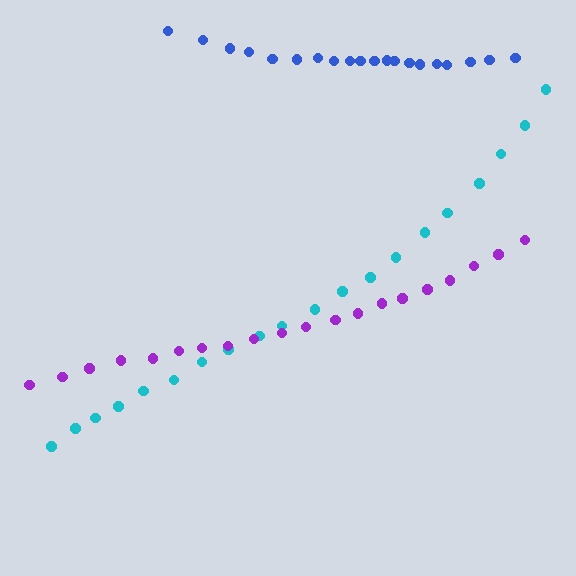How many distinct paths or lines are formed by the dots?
There are 3 distinct paths.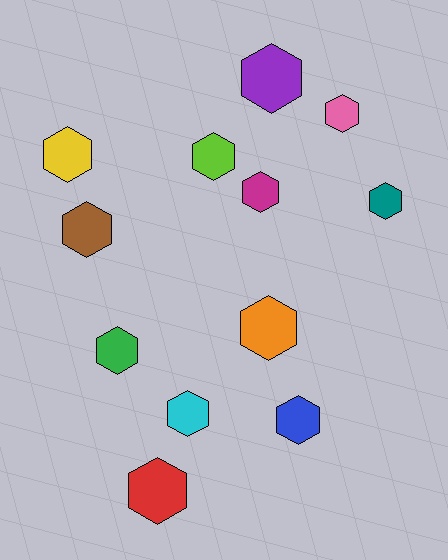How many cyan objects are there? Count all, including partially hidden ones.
There is 1 cyan object.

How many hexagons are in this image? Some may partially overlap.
There are 12 hexagons.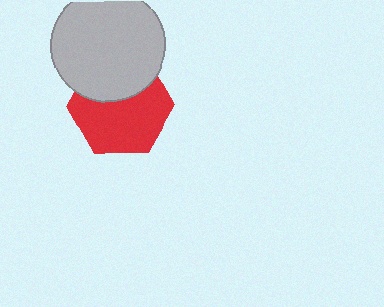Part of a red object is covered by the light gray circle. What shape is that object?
It is a hexagon.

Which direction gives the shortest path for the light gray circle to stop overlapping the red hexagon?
Moving up gives the shortest separation.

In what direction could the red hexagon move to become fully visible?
The red hexagon could move down. That would shift it out from behind the light gray circle entirely.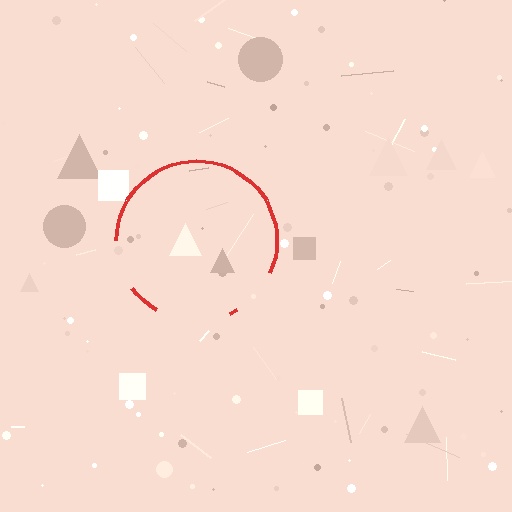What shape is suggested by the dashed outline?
The dashed outline suggests a circle.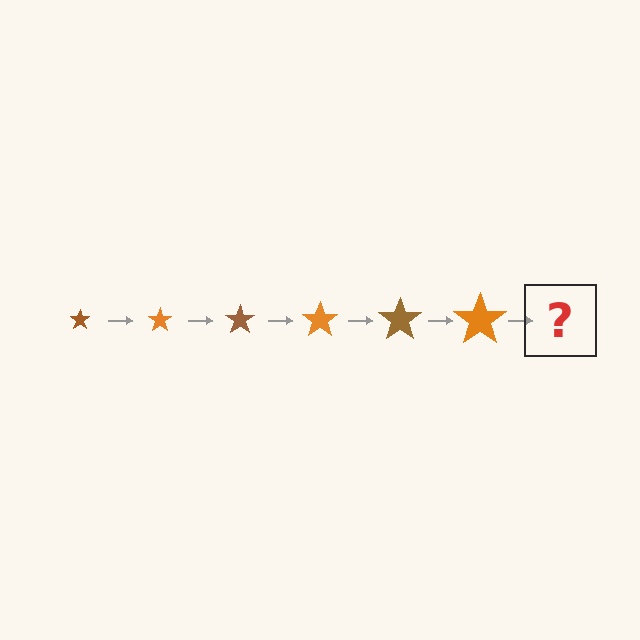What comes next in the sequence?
The next element should be a brown star, larger than the previous one.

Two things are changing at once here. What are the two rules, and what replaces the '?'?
The two rules are that the star grows larger each step and the color cycles through brown and orange. The '?' should be a brown star, larger than the previous one.